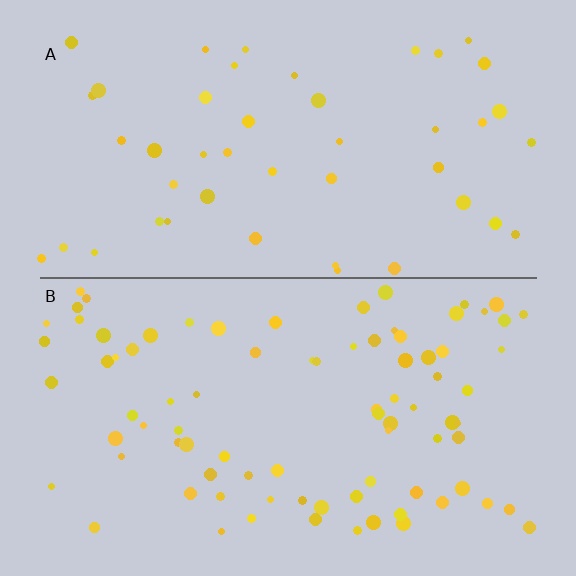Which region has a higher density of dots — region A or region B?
B (the bottom).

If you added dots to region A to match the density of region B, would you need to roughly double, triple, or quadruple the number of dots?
Approximately double.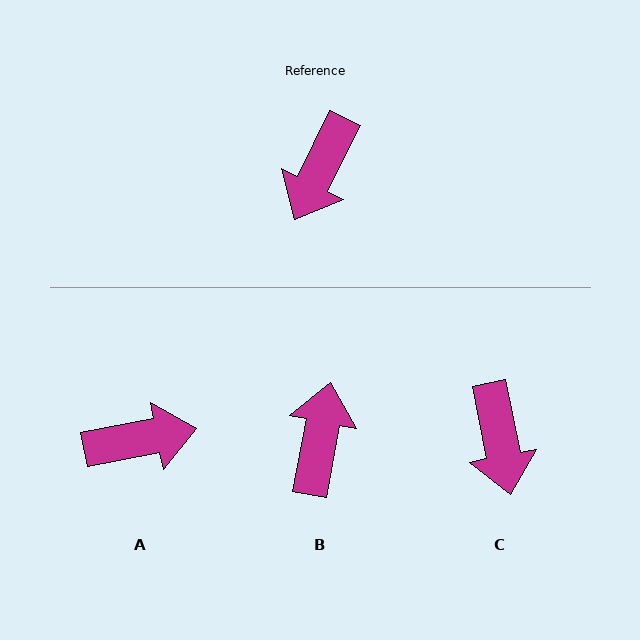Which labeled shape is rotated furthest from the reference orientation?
B, about 164 degrees away.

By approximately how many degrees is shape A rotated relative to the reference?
Approximately 127 degrees counter-clockwise.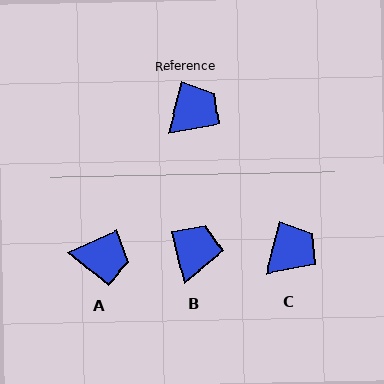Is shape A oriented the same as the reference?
No, it is off by about 50 degrees.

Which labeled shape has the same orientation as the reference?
C.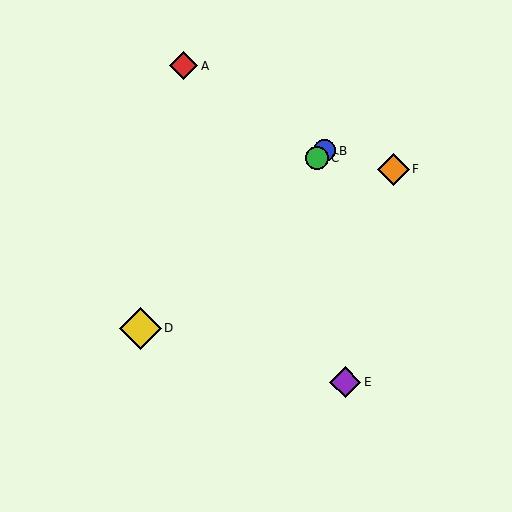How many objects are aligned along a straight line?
3 objects (B, C, D) are aligned along a straight line.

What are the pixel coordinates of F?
Object F is at (393, 169).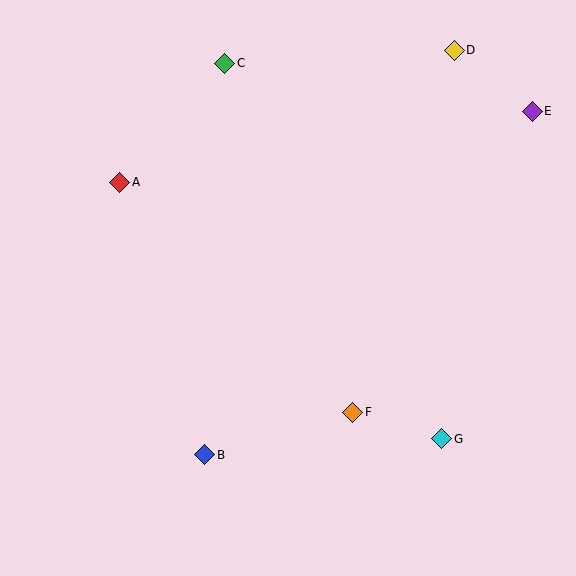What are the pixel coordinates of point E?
Point E is at (532, 111).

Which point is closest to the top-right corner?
Point E is closest to the top-right corner.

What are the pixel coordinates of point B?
Point B is at (205, 455).